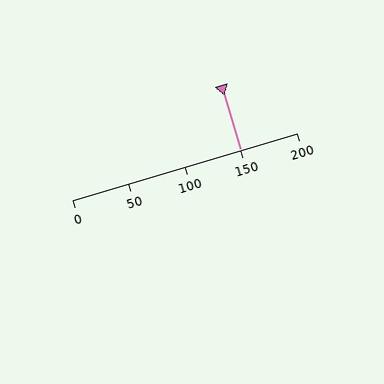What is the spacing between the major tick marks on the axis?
The major ticks are spaced 50 apart.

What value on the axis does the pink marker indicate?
The marker indicates approximately 150.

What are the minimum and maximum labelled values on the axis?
The axis runs from 0 to 200.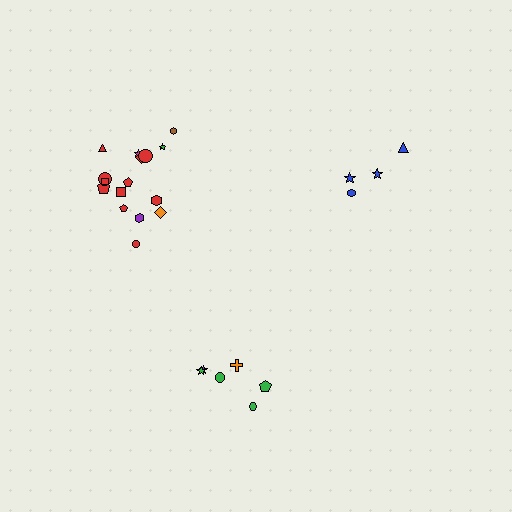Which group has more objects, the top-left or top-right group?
The top-left group.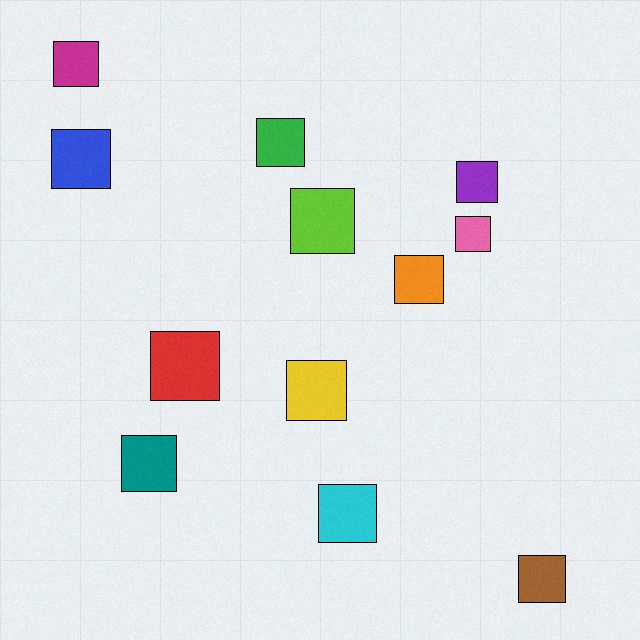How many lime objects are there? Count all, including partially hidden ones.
There is 1 lime object.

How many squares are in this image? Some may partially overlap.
There are 12 squares.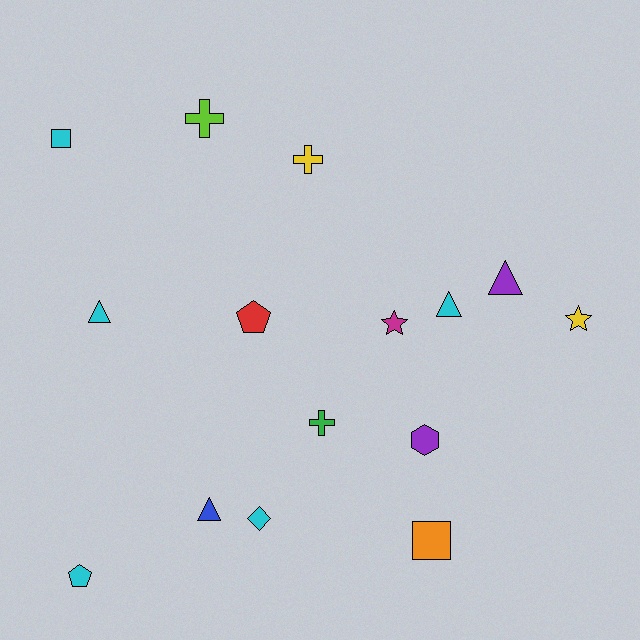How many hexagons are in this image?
There is 1 hexagon.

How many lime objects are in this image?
There is 1 lime object.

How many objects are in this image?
There are 15 objects.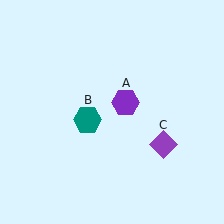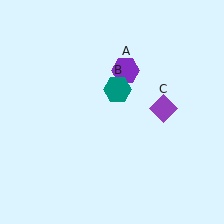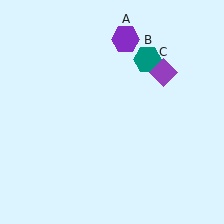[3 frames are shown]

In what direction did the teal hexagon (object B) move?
The teal hexagon (object B) moved up and to the right.